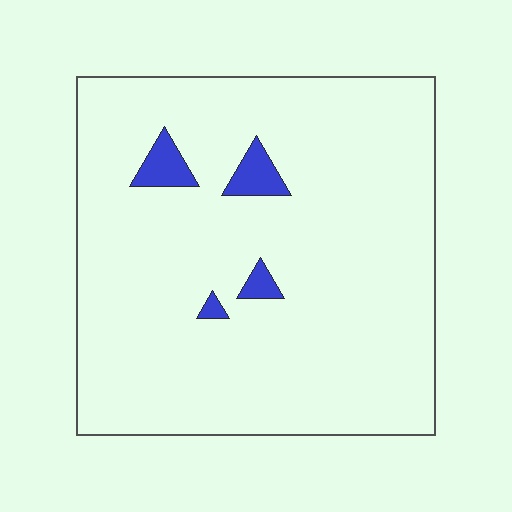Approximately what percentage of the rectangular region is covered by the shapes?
Approximately 5%.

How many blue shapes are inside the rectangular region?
4.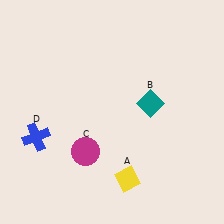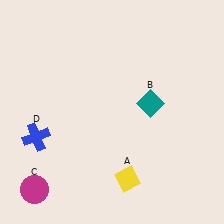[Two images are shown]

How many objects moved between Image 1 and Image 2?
1 object moved between the two images.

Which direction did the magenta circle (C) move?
The magenta circle (C) moved left.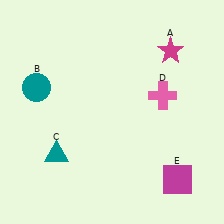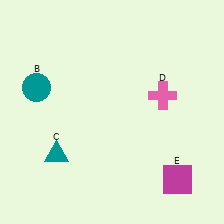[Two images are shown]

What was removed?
The magenta star (A) was removed in Image 2.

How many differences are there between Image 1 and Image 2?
There is 1 difference between the two images.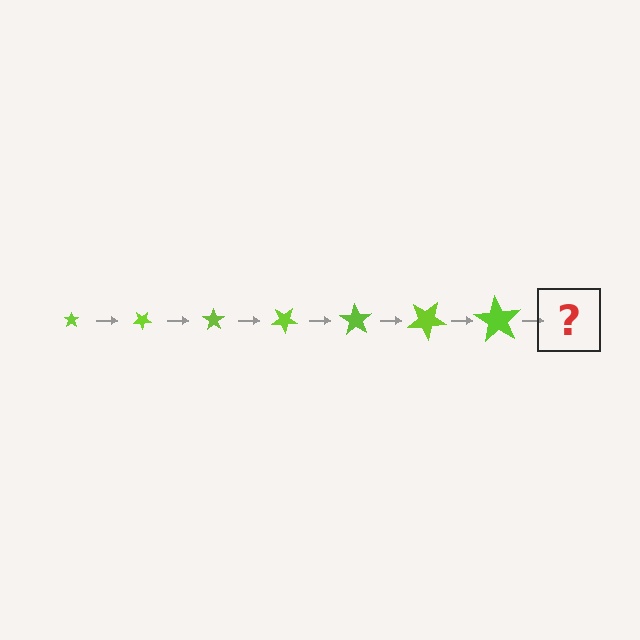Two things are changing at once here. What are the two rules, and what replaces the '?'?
The two rules are that the star grows larger each step and it rotates 35 degrees each step. The '?' should be a star, larger than the previous one and rotated 245 degrees from the start.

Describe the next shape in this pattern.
It should be a star, larger than the previous one and rotated 245 degrees from the start.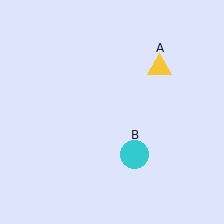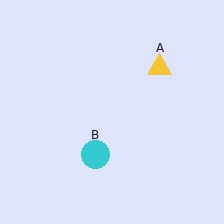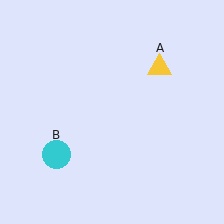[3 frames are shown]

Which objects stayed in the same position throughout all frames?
Yellow triangle (object A) remained stationary.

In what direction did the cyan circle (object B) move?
The cyan circle (object B) moved left.